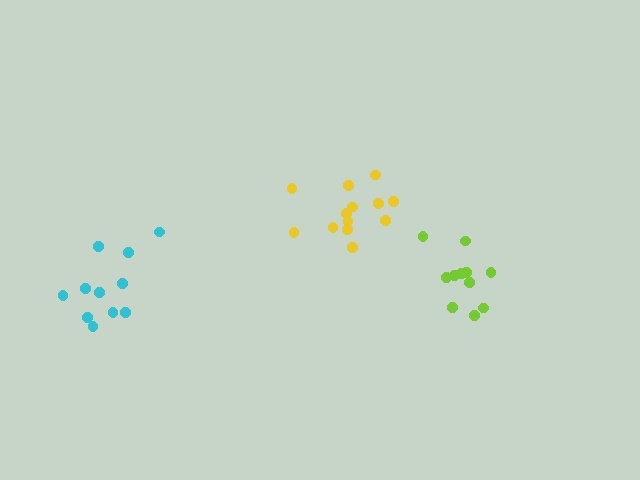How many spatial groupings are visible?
There are 3 spatial groupings.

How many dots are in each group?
Group 1: 11 dots, Group 2: 13 dots, Group 3: 11 dots (35 total).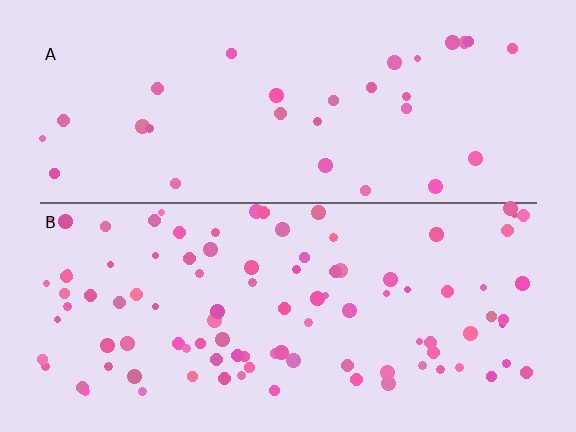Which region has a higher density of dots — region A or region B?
B (the bottom).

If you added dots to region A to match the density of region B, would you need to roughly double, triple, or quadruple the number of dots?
Approximately triple.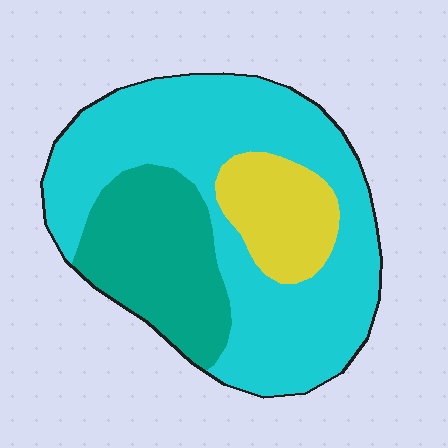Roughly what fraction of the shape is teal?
Teal covers about 25% of the shape.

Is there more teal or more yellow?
Teal.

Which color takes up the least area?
Yellow, at roughly 15%.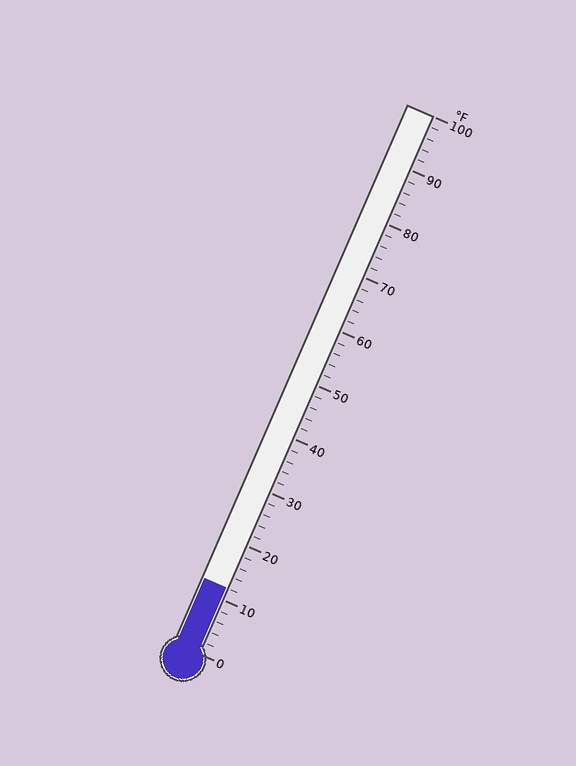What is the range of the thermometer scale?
The thermometer scale ranges from 0°F to 100°F.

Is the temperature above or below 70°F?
The temperature is below 70°F.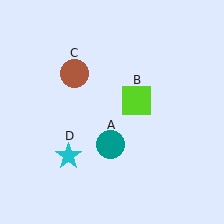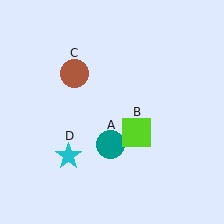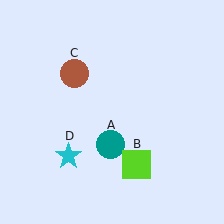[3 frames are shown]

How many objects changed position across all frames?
1 object changed position: lime square (object B).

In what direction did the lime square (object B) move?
The lime square (object B) moved down.